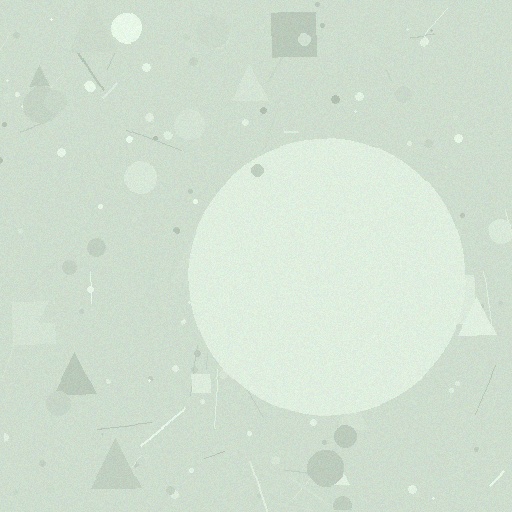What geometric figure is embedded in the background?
A circle is embedded in the background.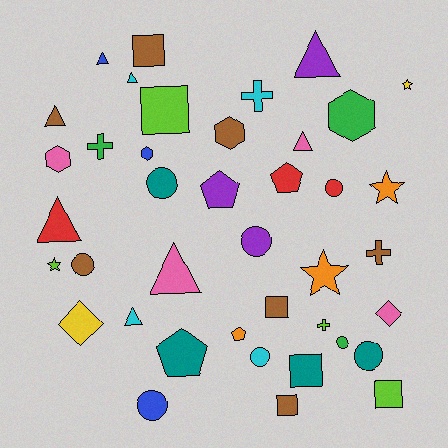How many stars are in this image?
There are 4 stars.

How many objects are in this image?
There are 40 objects.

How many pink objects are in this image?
There are 4 pink objects.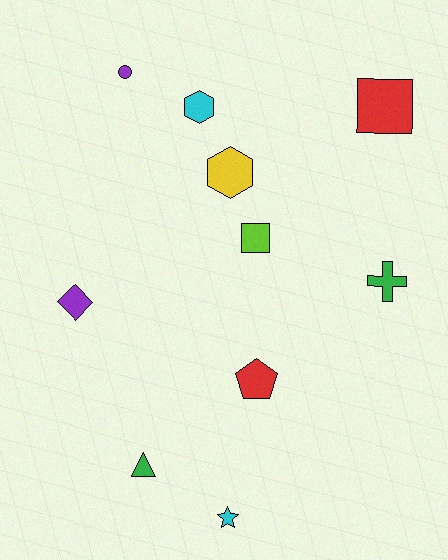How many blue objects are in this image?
There are no blue objects.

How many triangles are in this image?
There is 1 triangle.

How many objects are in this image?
There are 10 objects.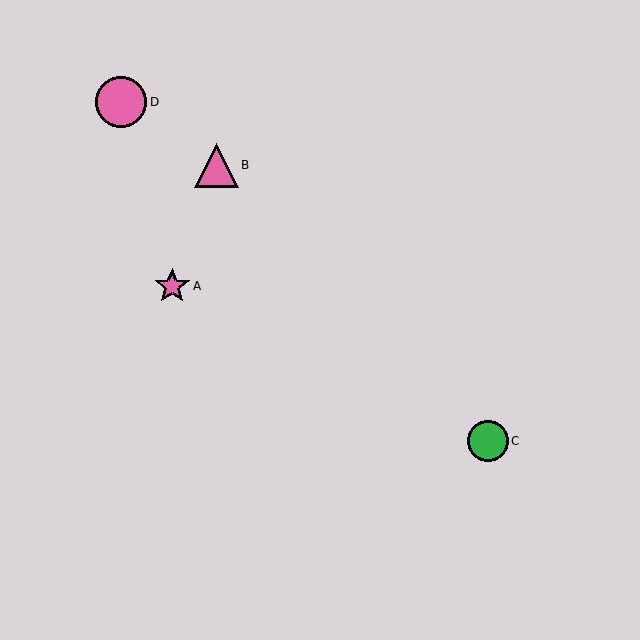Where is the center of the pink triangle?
The center of the pink triangle is at (216, 165).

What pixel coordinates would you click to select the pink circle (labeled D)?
Click at (121, 102) to select the pink circle D.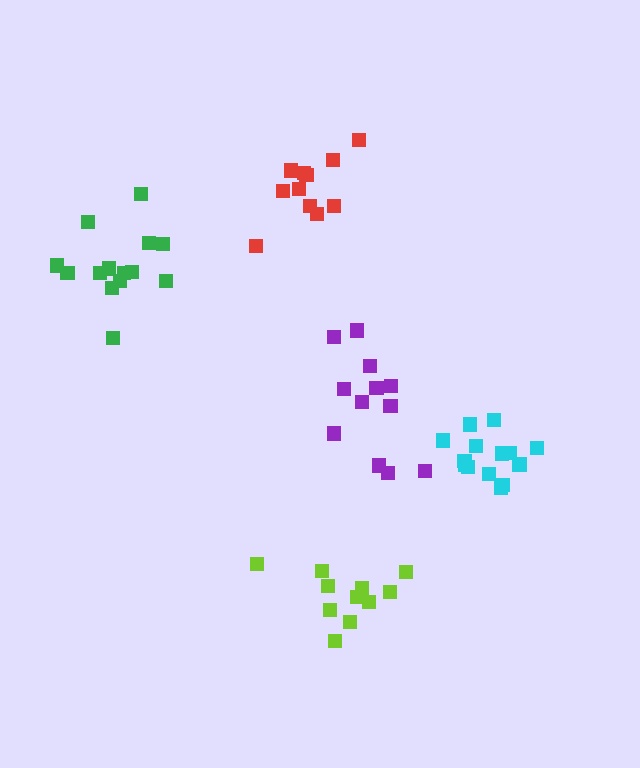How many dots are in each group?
Group 1: 14 dots, Group 2: 11 dots, Group 3: 11 dots, Group 4: 12 dots, Group 5: 14 dots (62 total).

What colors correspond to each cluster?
The clusters are colored: green, lime, red, purple, cyan.